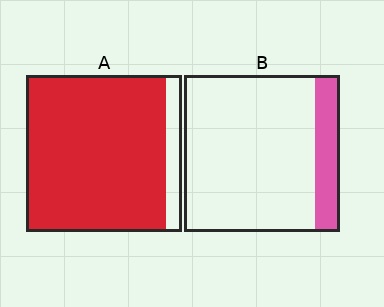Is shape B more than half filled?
No.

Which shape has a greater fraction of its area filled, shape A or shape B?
Shape A.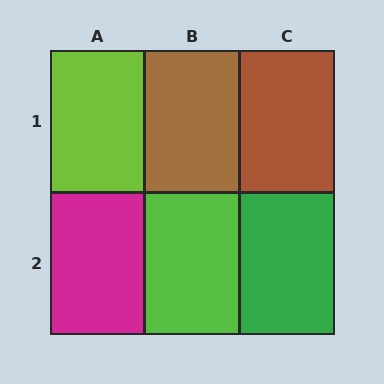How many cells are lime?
2 cells are lime.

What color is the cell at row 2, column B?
Lime.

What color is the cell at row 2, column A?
Magenta.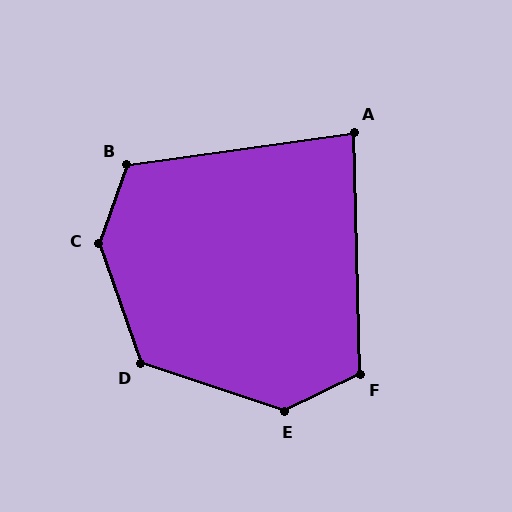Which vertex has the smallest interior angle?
A, at approximately 83 degrees.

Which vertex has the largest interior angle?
C, at approximately 141 degrees.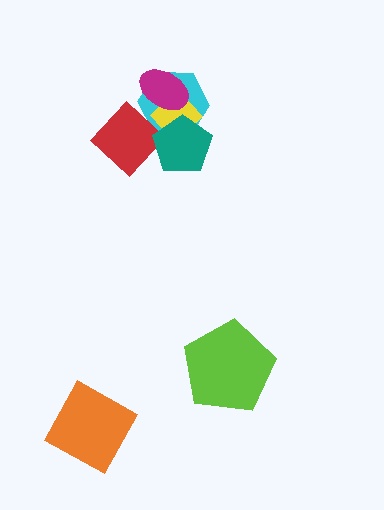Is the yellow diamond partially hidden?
Yes, it is partially covered by another shape.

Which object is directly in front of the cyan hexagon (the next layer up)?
The yellow diamond is directly in front of the cyan hexagon.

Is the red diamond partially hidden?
Yes, it is partially covered by another shape.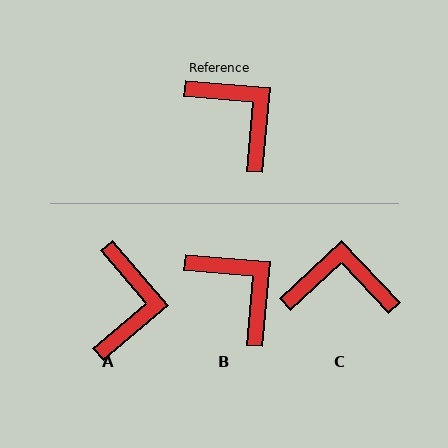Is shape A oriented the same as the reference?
No, it is off by about 44 degrees.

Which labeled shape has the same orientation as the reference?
B.